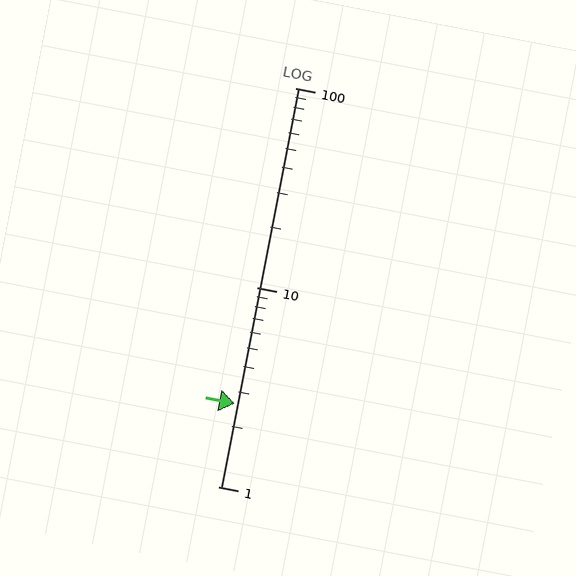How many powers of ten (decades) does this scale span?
The scale spans 2 decades, from 1 to 100.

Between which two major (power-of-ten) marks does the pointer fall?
The pointer is between 1 and 10.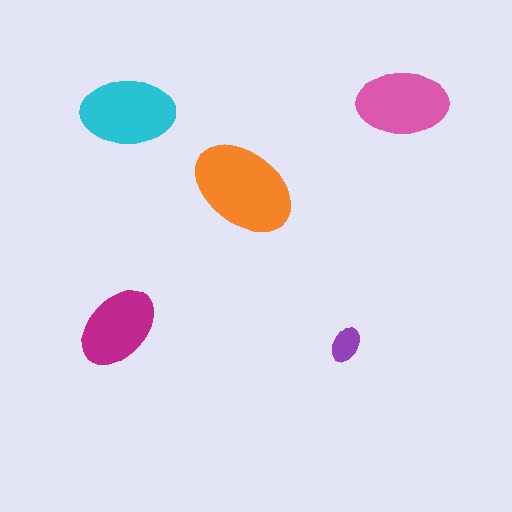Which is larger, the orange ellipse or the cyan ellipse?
The orange one.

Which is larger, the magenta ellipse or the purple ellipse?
The magenta one.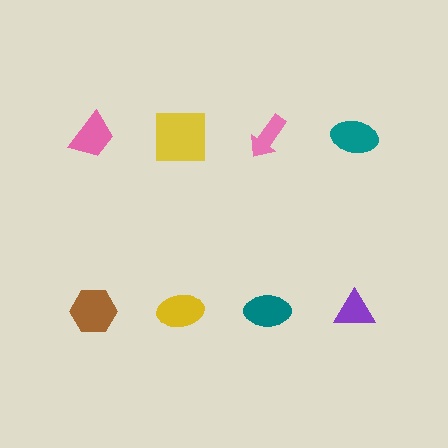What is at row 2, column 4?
A purple triangle.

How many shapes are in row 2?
4 shapes.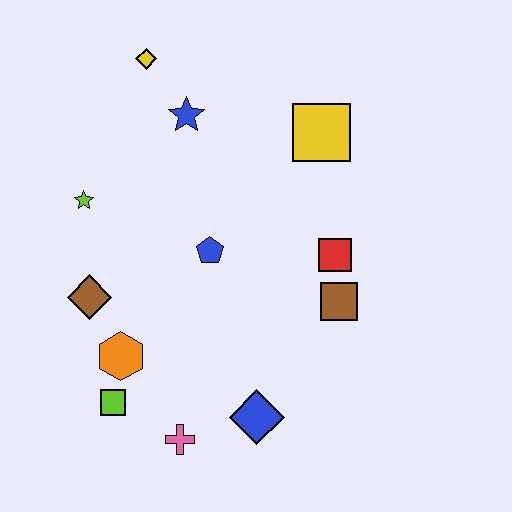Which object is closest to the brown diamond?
The orange hexagon is closest to the brown diamond.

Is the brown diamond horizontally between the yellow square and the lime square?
No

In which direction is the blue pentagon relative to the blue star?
The blue pentagon is below the blue star.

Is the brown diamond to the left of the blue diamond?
Yes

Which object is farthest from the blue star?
The pink cross is farthest from the blue star.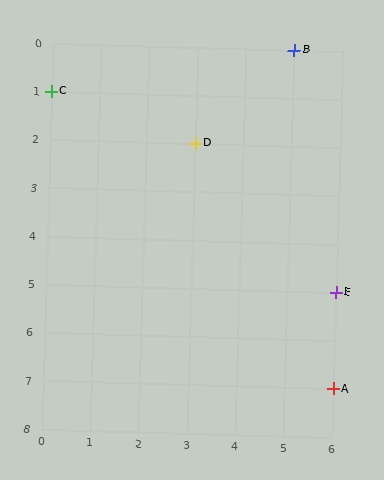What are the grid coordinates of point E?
Point E is at grid coordinates (6, 5).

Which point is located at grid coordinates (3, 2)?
Point D is at (3, 2).